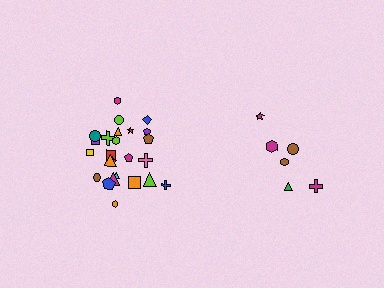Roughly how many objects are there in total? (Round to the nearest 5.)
Roughly 30 objects in total.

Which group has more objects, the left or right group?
The left group.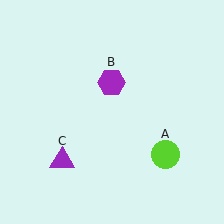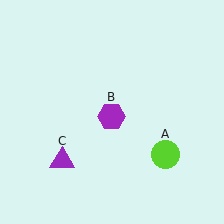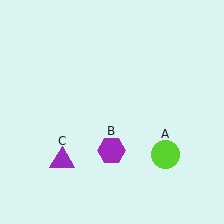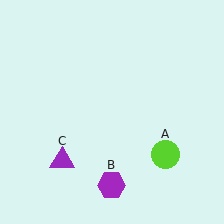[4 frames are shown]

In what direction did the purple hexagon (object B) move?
The purple hexagon (object B) moved down.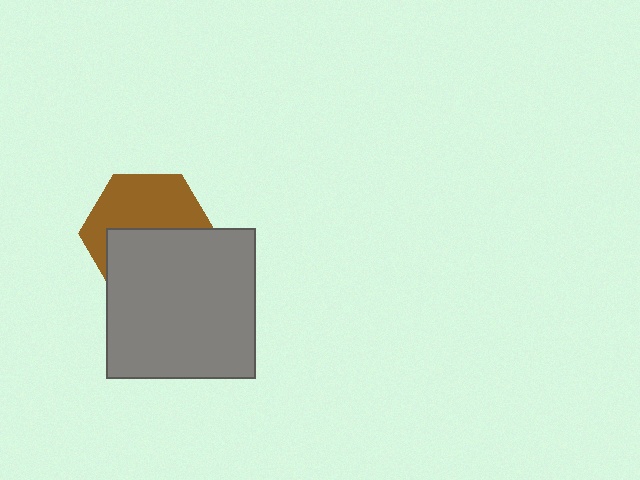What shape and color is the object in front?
The object in front is a gray square.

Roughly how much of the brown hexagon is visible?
About half of it is visible (roughly 50%).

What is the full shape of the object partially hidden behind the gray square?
The partially hidden object is a brown hexagon.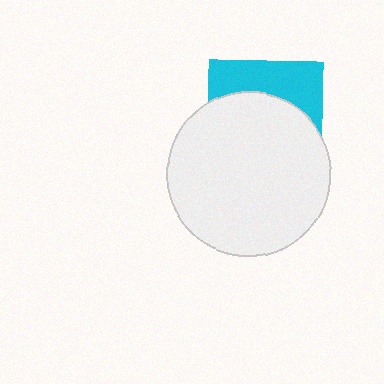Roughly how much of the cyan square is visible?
A small part of it is visible (roughly 35%).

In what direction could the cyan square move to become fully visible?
The cyan square could move up. That would shift it out from behind the white circle entirely.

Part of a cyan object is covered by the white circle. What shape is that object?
It is a square.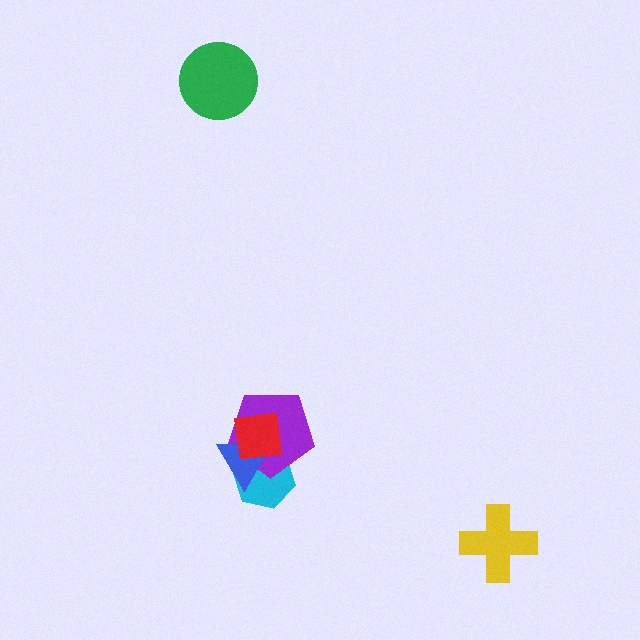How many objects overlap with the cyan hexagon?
3 objects overlap with the cyan hexagon.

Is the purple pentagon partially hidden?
Yes, it is partially covered by another shape.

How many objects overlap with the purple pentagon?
3 objects overlap with the purple pentagon.